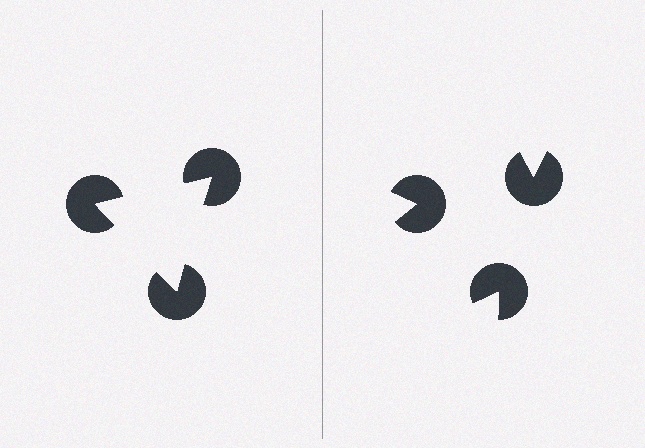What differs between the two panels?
The pac-man discs are positioned identically on both sides; only the wedge orientations differ. On the left they align to a triangle; on the right they are misaligned.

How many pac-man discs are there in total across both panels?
6 — 3 on each side.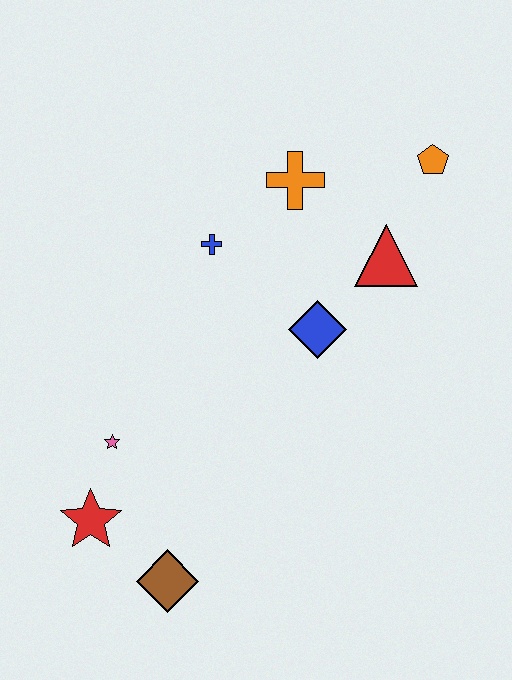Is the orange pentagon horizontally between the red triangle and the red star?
No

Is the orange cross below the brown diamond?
No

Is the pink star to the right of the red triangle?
No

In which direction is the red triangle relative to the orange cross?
The red triangle is to the right of the orange cross.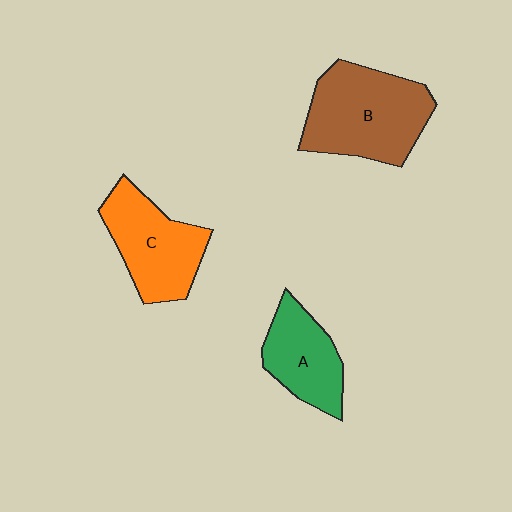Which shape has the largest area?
Shape B (brown).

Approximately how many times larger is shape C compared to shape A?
Approximately 1.2 times.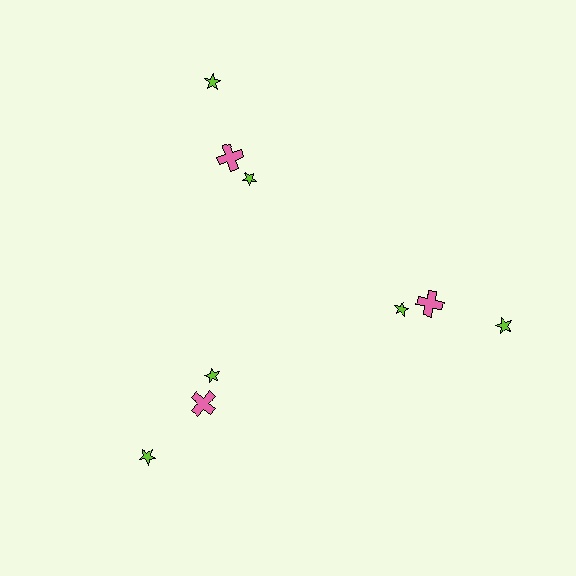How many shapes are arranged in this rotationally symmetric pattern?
There are 9 shapes, arranged in 3 groups of 3.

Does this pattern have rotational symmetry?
Yes, this pattern has 3-fold rotational symmetry. It looks the same after rotating 120 degrees around the center.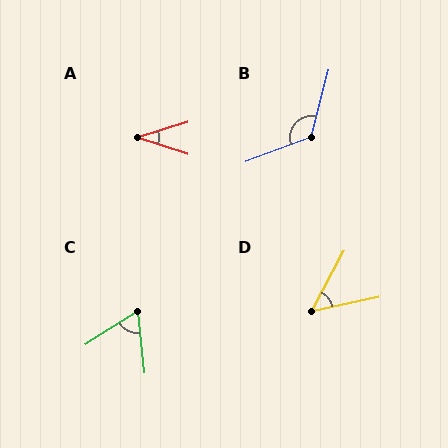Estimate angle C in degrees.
Approximately 64 degrees.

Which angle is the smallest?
A, at approximately 35 degrees.